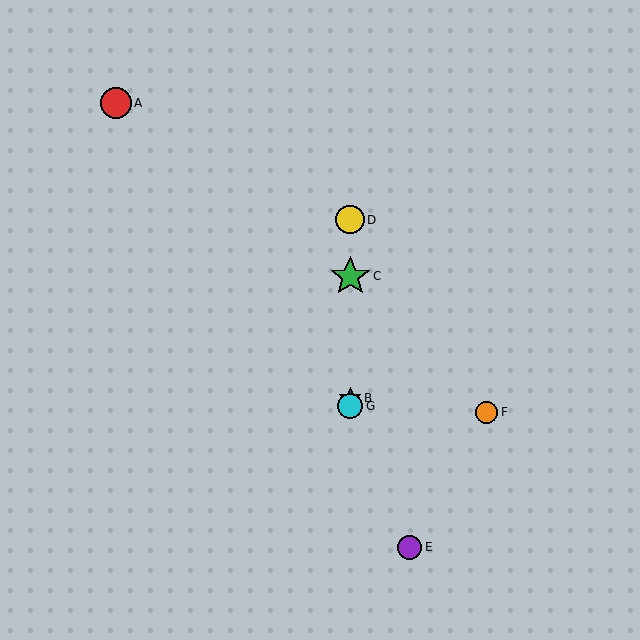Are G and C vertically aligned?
Yes, both are at x≈350.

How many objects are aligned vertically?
4 objects (B, C, D, G) are aligned vertically.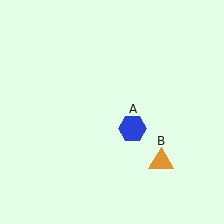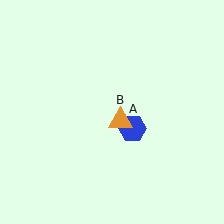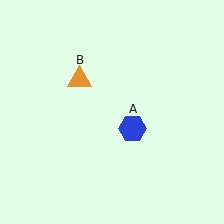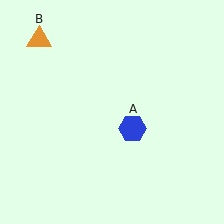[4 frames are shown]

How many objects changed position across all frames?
1 object changed position: orange triangle (object B).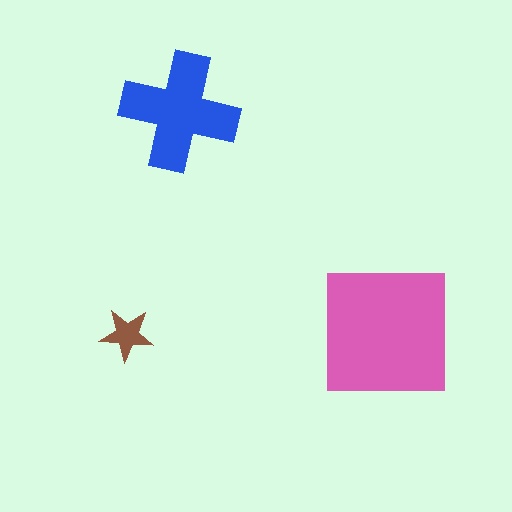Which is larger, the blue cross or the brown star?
The blue cross.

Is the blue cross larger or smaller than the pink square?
Smaller.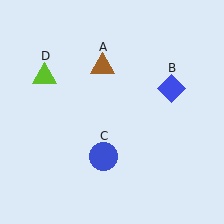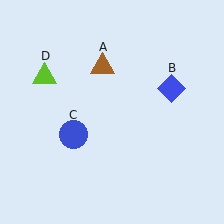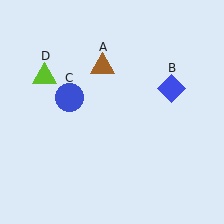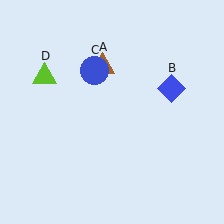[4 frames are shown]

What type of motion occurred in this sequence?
The blue circle (object C) rotated clockwise around the center of the scene.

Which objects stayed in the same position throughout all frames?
Brown triangle (object A) and blue diamond (object B) and lime triangle (object D) remained stationary.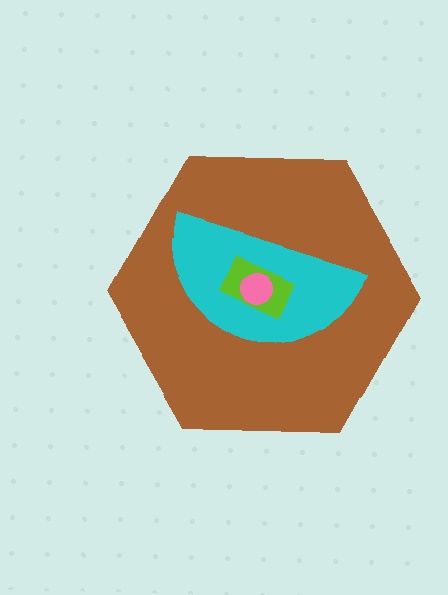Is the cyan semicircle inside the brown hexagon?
Yes.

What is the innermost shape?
The pink circle.